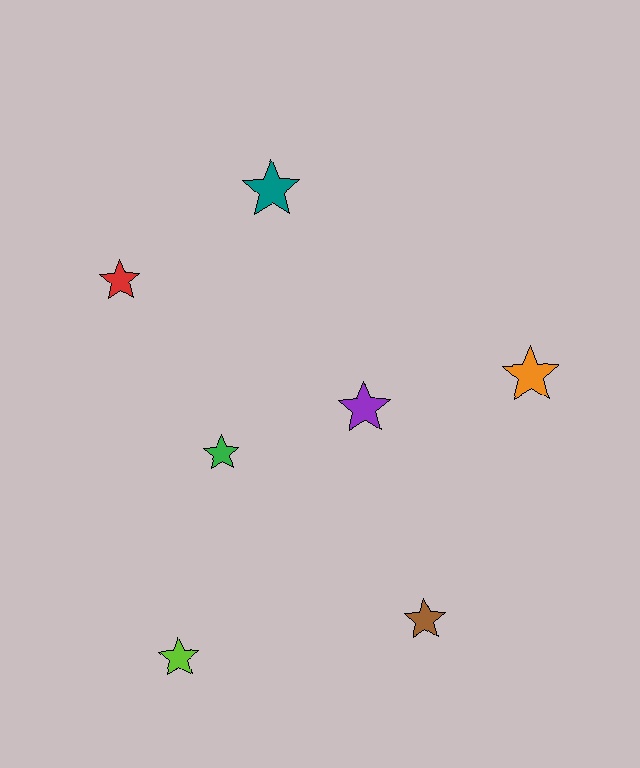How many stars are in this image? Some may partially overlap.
There are 7 stars.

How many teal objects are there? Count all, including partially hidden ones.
There is 1 teal object.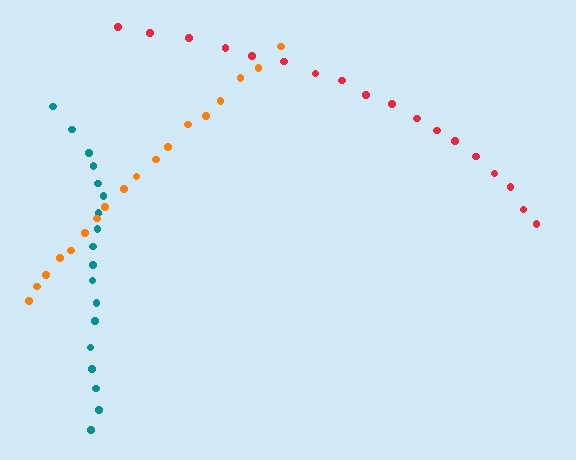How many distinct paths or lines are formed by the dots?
There are 3 distinct paths.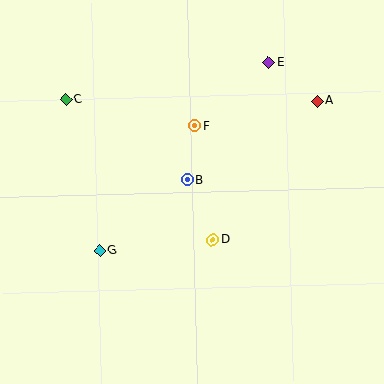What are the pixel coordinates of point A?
Point A is at (317, 101).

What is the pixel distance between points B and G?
The distance between B and G is 112 pixels.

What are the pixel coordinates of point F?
Point F is at (195, 126).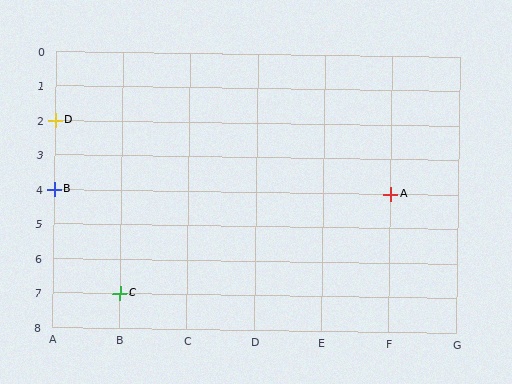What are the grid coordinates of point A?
Point A is at grid coordinates (F, 4).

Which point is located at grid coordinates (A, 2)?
Point D is at (A, 2).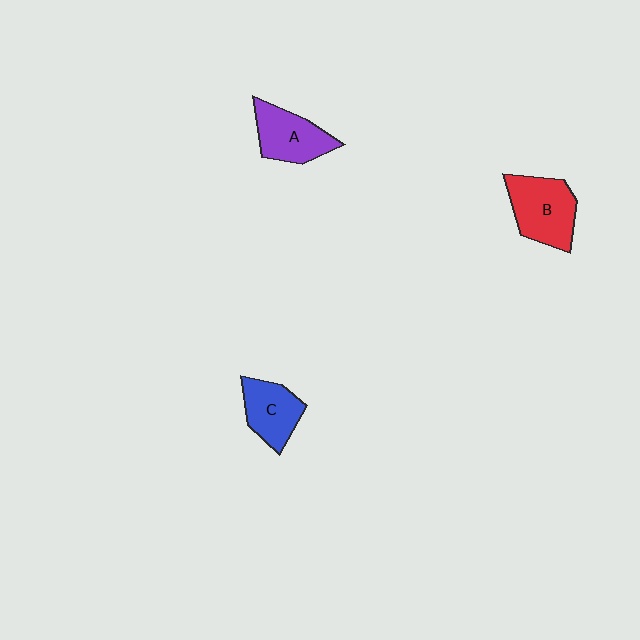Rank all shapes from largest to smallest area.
From largest to smallest: B (red), A (purple), C (blue).